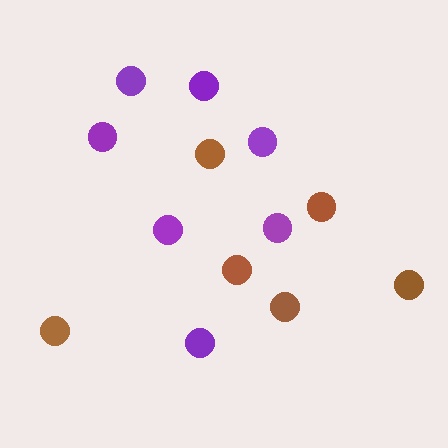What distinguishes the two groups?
There are 2 groups: one group of purple circles (7) and one group of brown circles (6).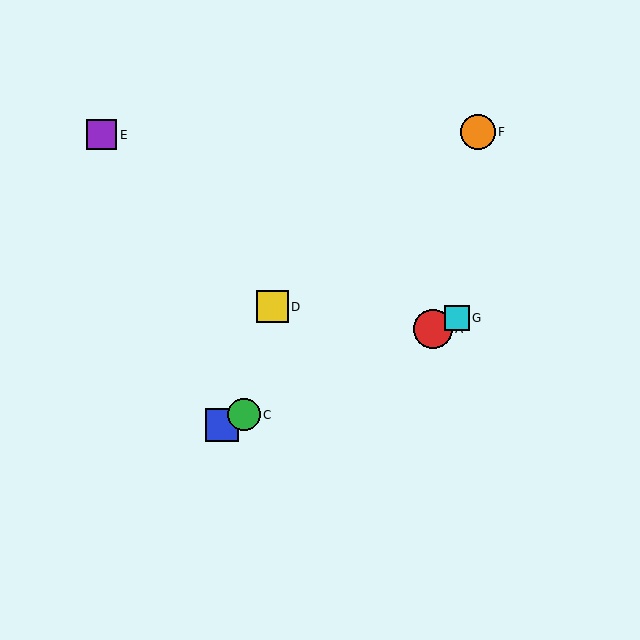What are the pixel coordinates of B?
Object B is at (222, 425).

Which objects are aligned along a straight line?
Objects A, B, C, G are aligned along a straight line.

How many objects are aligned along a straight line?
4 objects (A, B, C, G) are aligned along a straight line.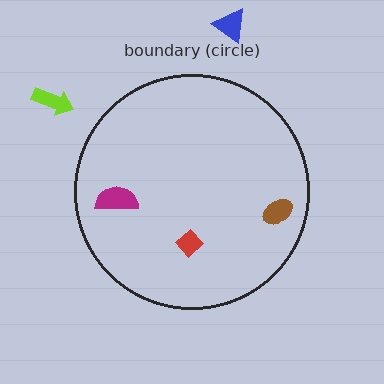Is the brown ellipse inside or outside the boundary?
Inside.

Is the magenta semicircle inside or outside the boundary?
Inside.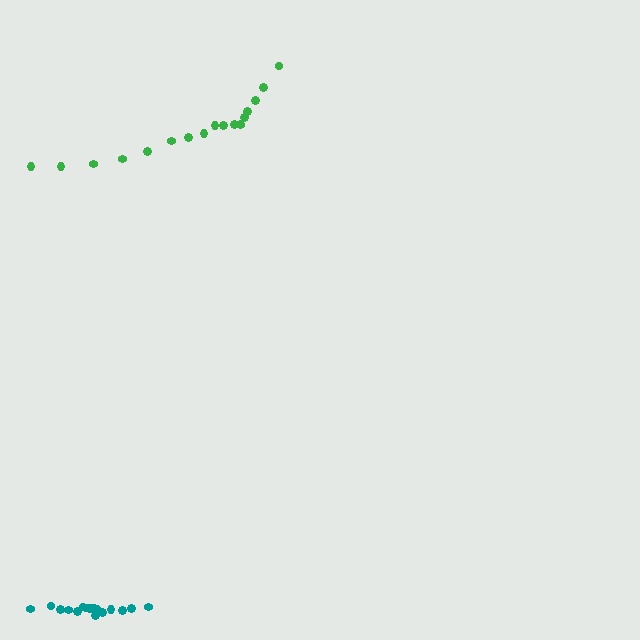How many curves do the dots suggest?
There are 2 distinct paths.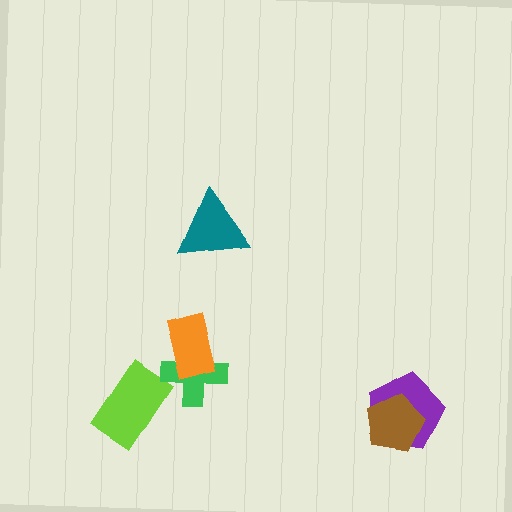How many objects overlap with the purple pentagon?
1 object overlaps with the purple pentagon.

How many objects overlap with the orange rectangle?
1 object overlaps with the orange rectangle.